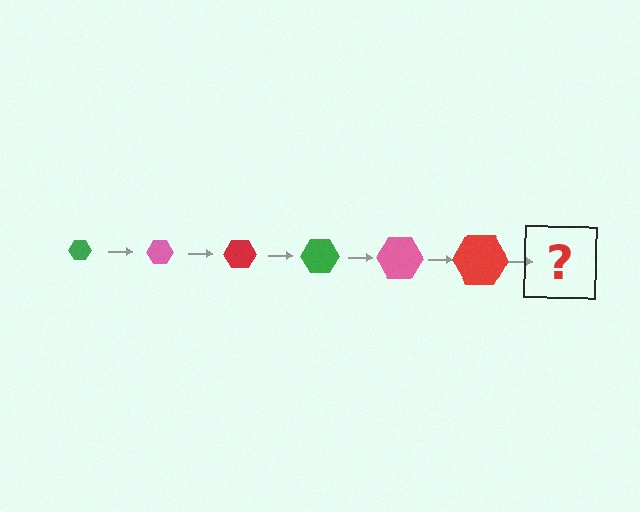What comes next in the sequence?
The next element should be a green hexagon, larger than the previous one.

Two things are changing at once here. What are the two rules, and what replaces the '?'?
The two rules are that the hexagon grows larger each step and the color cycles through green, pink, and red. The '?' should be a green hexagon, larger than the previous one.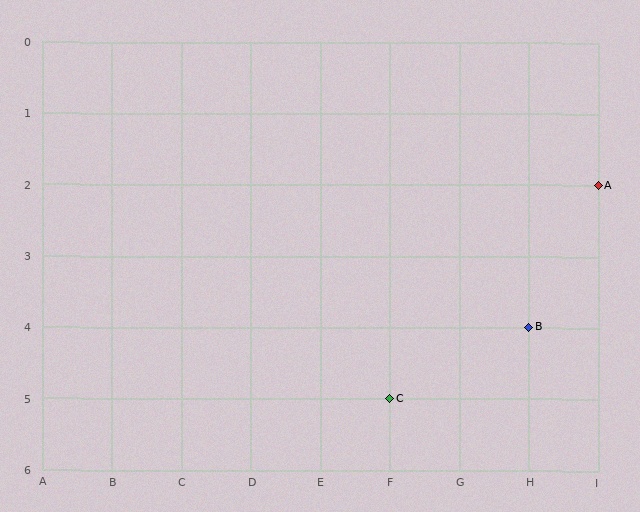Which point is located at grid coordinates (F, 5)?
Point C is at (F, 5).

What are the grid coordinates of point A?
Point A is at grid coordinates (I, 2).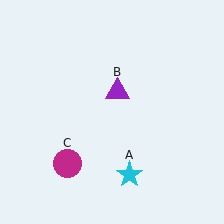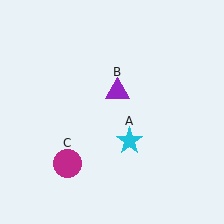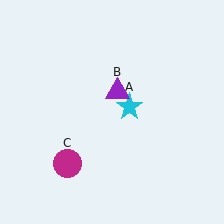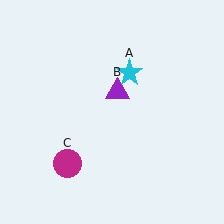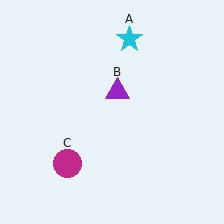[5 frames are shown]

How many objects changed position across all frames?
1 object changed position: cyan star (object A).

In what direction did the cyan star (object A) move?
The cyan star (object A) moved up.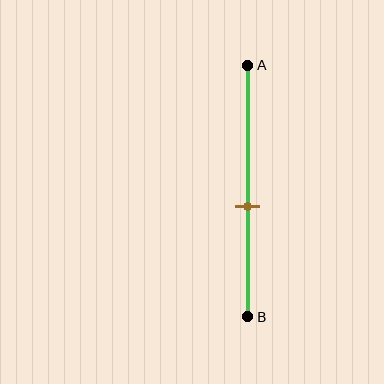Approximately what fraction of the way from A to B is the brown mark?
The brown mark is approximately 55% of the way from A to B.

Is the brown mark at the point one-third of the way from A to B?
No, the mark is at about 55% from A, not at the 33% one-third point.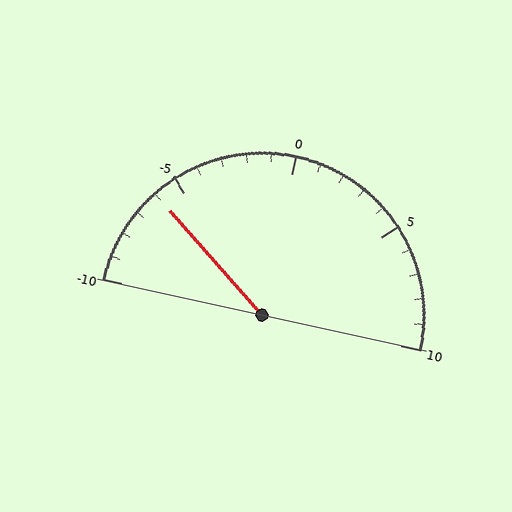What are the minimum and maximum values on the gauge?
The gauge ranges from -10 to 10.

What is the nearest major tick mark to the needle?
The nearest major tick mark is -5.